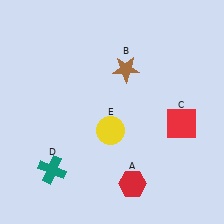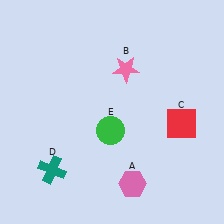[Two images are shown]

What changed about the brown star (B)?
In Image 1, B is brown. In Image 2, it changed to pink.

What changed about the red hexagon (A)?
In Image 1, A is red. In Image 2, it changed to pink.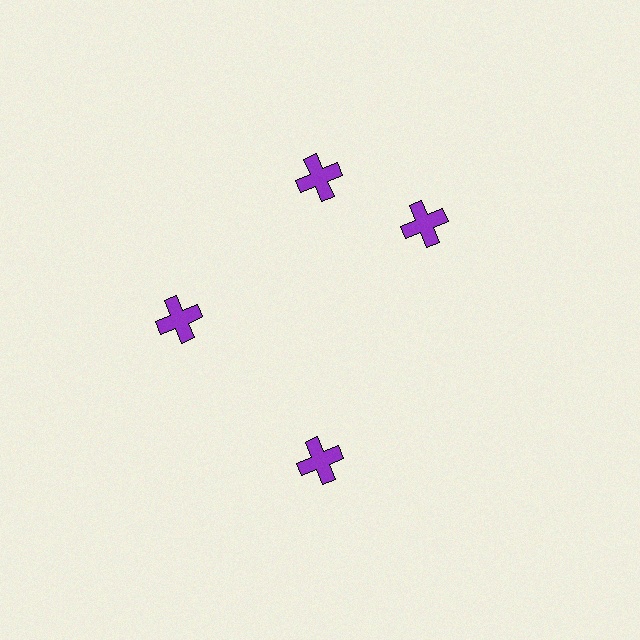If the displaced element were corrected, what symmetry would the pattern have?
It would have 4-fold rotational symmetry — the pattern would map onto itself every 90 degrees.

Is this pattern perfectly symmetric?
No. The 4 purple crosses are arranged in a ring, but one element near the 3 o'clock position is rotated out of alignment along the ring, breaking the 4-fold rotational symmetry.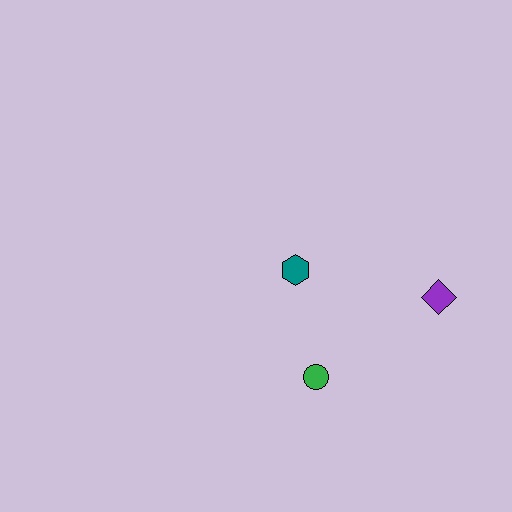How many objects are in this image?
There are 3 objects.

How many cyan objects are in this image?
There are no cyan objects.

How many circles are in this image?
There is 1 circle.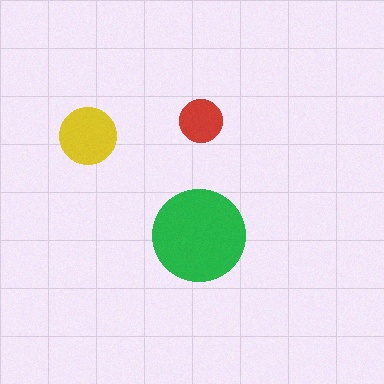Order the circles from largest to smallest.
the green one, the yellow one, the red one.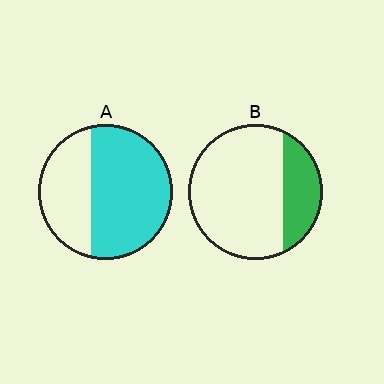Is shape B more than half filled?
No.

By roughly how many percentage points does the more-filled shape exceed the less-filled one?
By roughly 40 percentage points (A over B).